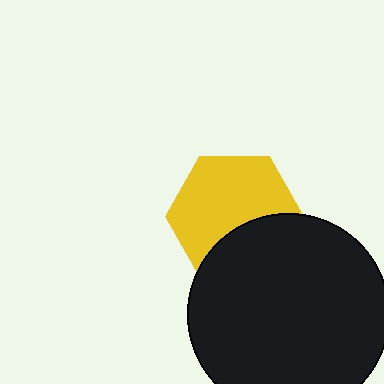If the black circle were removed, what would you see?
You would see the complete yellow hexagon.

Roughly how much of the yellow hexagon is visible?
Most of it is visible (roughly 66%).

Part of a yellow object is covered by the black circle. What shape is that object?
It is a hexagon.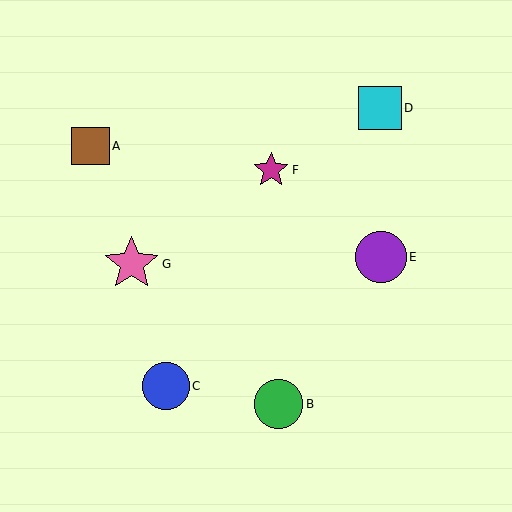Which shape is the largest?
The pink star (labeled G) is the largest.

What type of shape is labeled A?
Shape A is a brown square.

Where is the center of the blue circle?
The center of the blue circle is at (166, 386).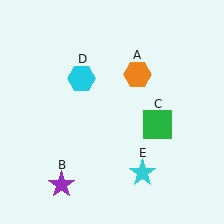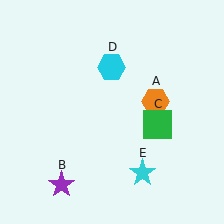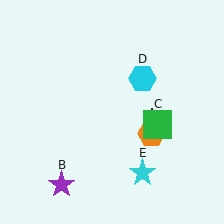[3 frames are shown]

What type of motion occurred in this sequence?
The orange hexagon (object A), cyan hexagon (object D) rotated clockwise around the center of the scene.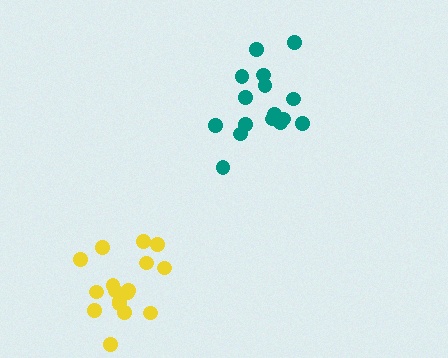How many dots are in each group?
Group 1: 17 dots, Group 2: 16 dots (33 total).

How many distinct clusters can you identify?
There are 2 distinct clusters.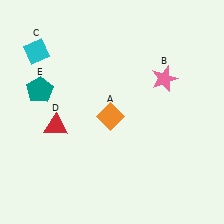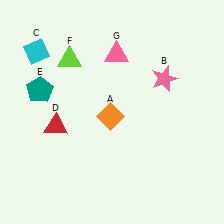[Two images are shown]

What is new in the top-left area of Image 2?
A lime triangle (F) was added in the top-left area of Image 2.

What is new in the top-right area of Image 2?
A pink triangle (G) was added in the top-right area of Image 2.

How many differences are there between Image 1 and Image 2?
There are 2 differences between the two images.